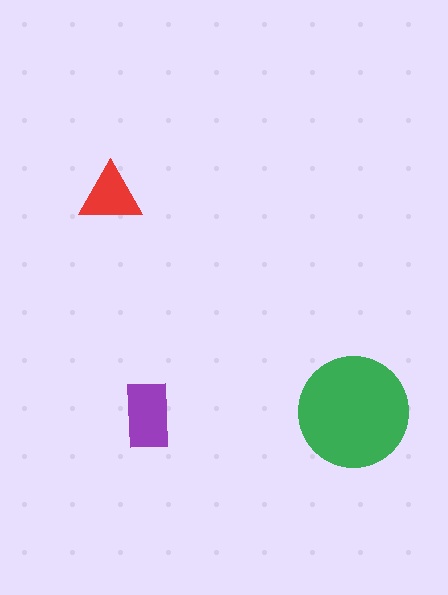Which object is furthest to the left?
The red triangle is leftmost.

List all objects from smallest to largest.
The red triangle, the purple rectangle, the green circle.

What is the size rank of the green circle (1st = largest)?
1st.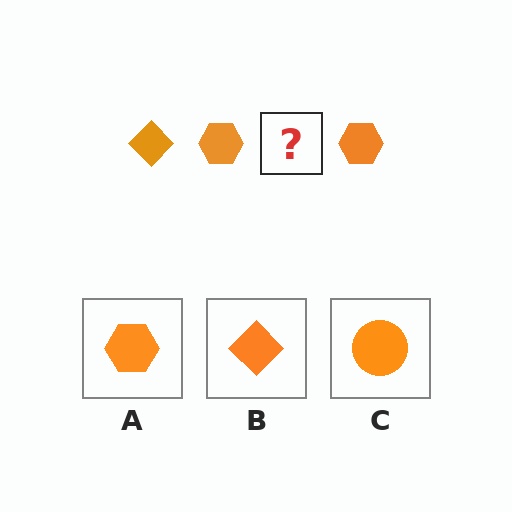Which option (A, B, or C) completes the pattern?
B.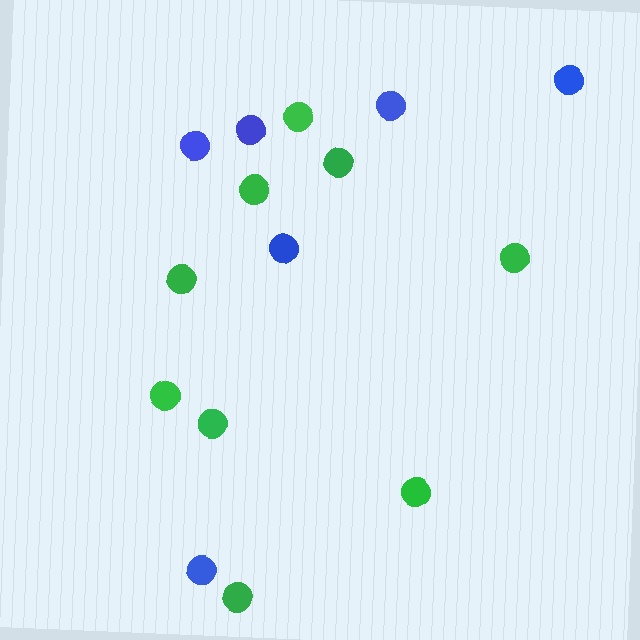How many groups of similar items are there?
There are 2 groups: one group of green circles (9) and one group of blue circles (6).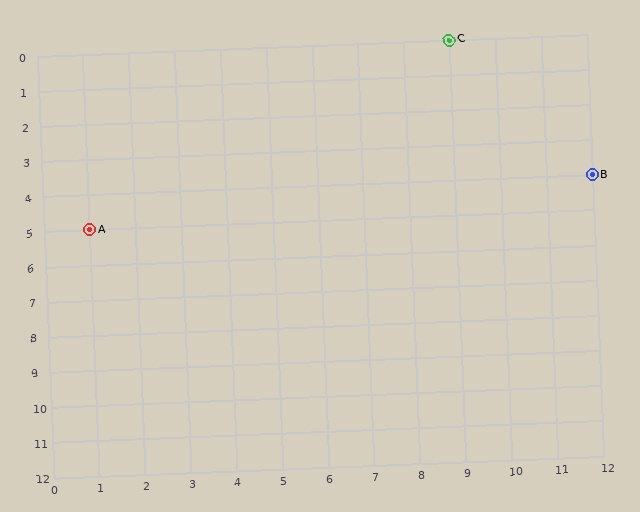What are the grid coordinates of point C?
Point C is at grid coordinates (9, 0).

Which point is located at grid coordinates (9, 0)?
Point C is at (9, 0).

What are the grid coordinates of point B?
Point B is at grid coordinates (12, 4).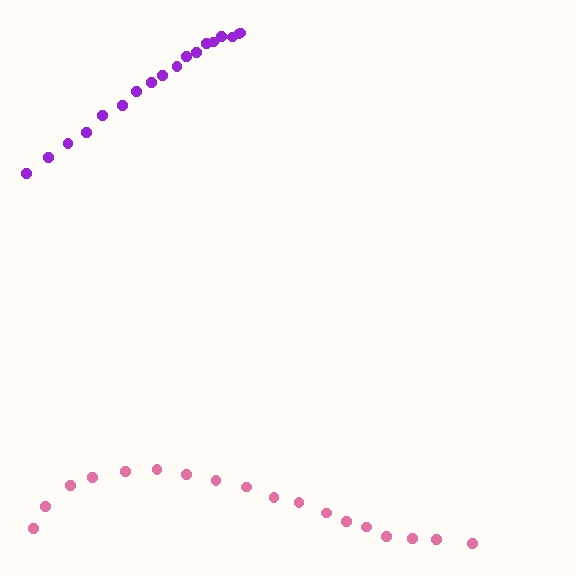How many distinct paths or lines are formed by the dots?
There are 2 distinct paths.